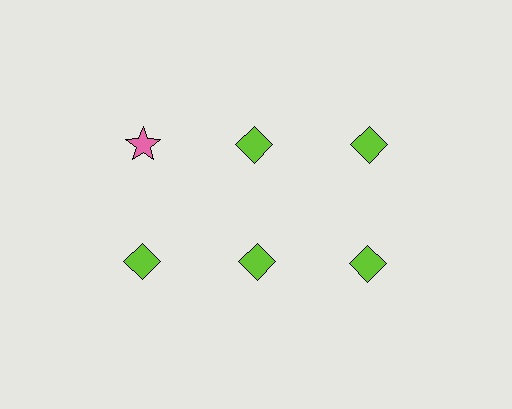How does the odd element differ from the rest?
It differs in both color (pink instead of lime) and shape (star instead of diamond).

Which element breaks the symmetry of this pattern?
The pink star in the top row, leftmost column breaks the symmetry. All other shapes are lime diamonds.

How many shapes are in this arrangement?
There are 6 shapes arranged in a grid pattern.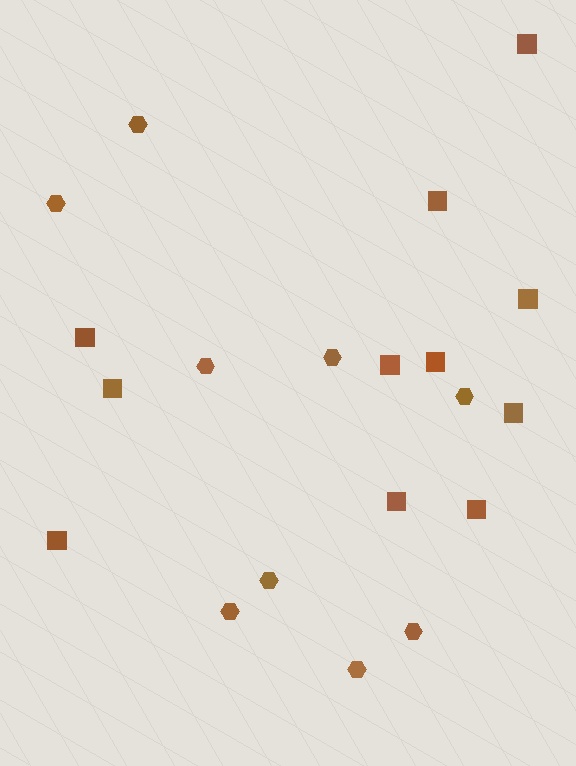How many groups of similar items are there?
There are 2 groups: one group of squares (11) and one group of hexagons (9).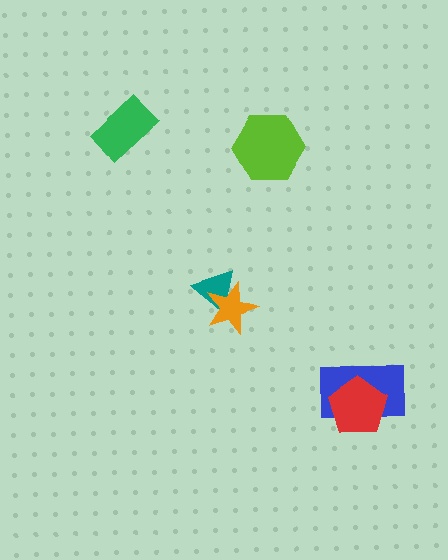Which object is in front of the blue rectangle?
The red pentagon is in front of the blue rectangle.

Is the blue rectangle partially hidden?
Yes, it is partially covered by another shape.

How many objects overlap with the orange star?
1 object overlaps with the orange star.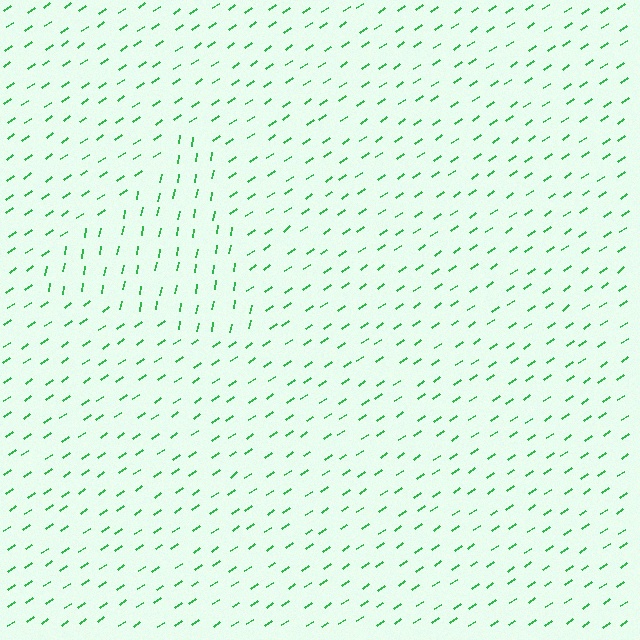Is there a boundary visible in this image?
Yes, there is a texture boundary formed by a change in line orientation.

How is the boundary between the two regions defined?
The boundary is defined purely by a change in line orientation (approximately 45 degrees difference). All lines are the same color and thickness.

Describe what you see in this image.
The image is filled with small green line segments. A triangle region in the image has lines oriented differently from the surrounding lines, creating a visible texture boundary.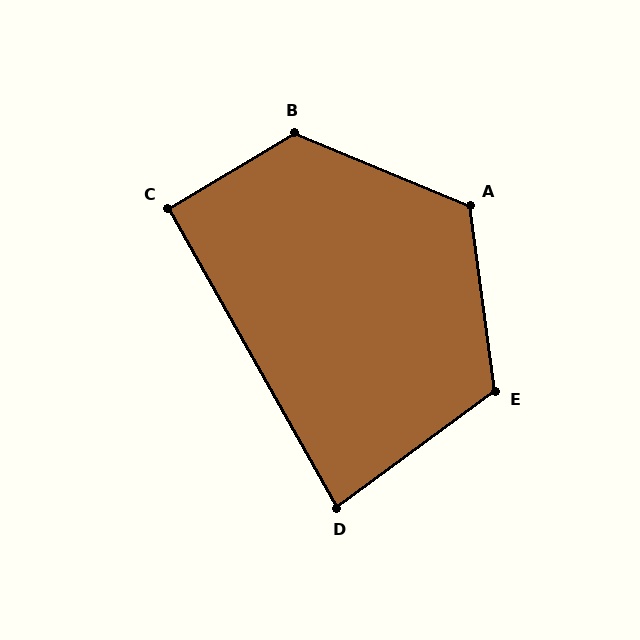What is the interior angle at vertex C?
Approximately 91 degrees (approximately right).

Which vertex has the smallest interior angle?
D, at approximately 83 degrees.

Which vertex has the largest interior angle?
B, at approximately 127 degrees.